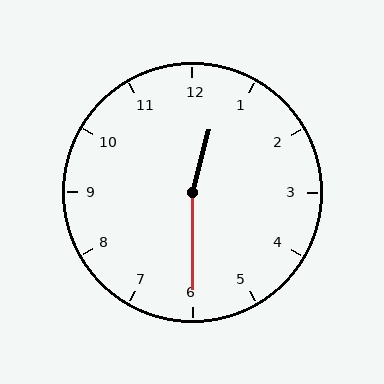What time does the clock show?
12:30.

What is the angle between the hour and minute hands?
Approximately 165 degrees.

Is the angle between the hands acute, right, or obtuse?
It is obtuse.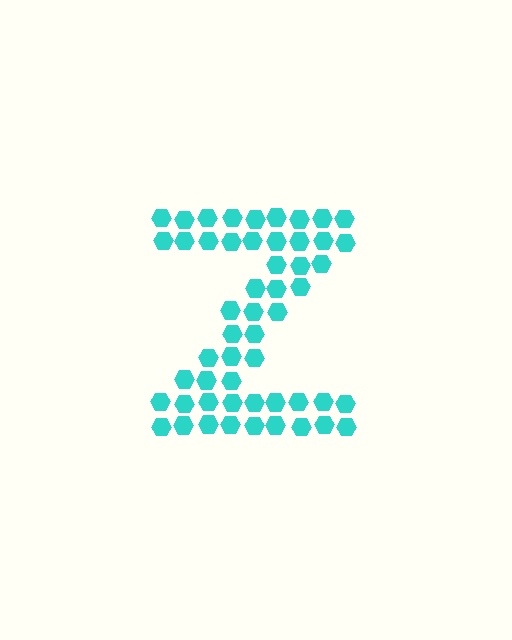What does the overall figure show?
The overall figure shows the letter Z.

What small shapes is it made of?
It is made of small hexagons.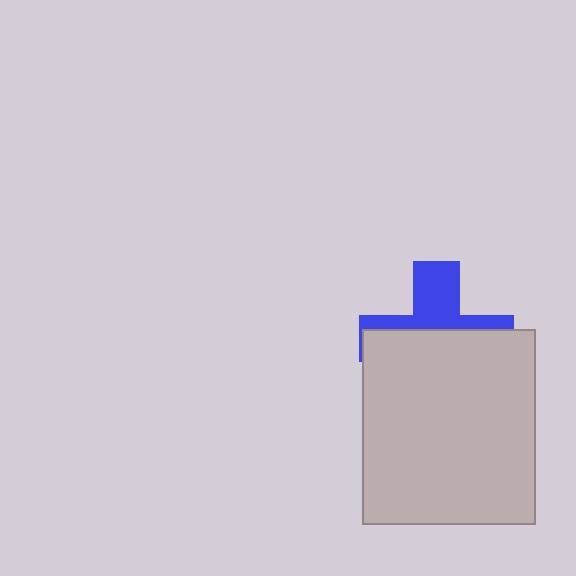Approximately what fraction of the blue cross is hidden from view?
Roughly 61% of the blue cross is hidden behind the light gray rectangle.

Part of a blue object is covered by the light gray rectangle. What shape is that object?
It is a cross.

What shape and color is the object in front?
The object in front is a light gray rectangle.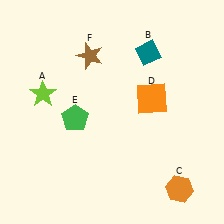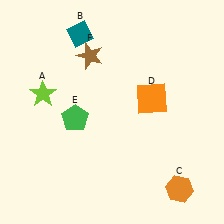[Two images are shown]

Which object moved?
The teal diamond (B) moved left.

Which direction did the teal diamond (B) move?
The teal diamond (B) moved left.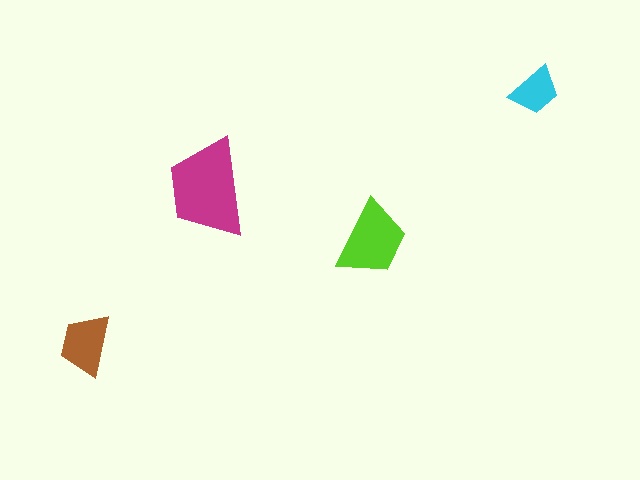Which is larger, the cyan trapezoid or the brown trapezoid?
The brown one.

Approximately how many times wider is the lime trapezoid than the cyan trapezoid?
About 1.5 times wider.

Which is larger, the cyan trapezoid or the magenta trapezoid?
The magenta one.